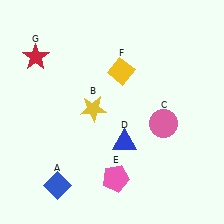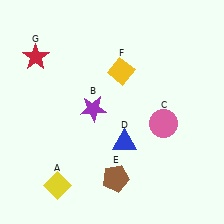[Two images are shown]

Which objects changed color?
A changed from blue to yellow. B changed from yellow to purple. E changed from pink to brown.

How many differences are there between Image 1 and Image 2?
There are 3 differences between the two images.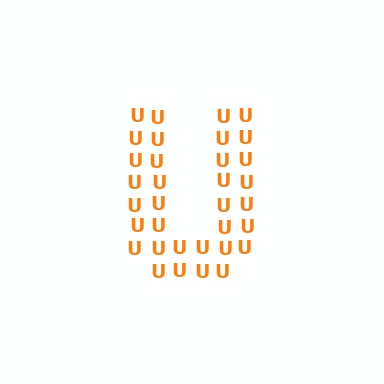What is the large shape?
The large shape is the letter U.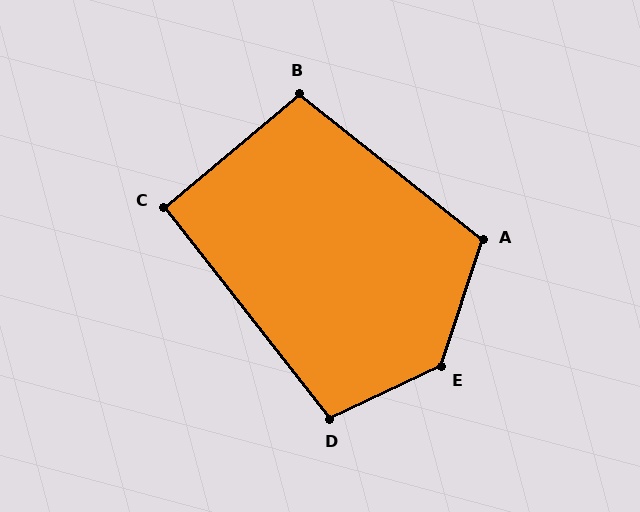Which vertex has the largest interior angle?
E, at approximately 134 degrees.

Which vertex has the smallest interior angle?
C, at approximately 92 degrees.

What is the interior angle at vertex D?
Approximately 102 degrees (obtuse).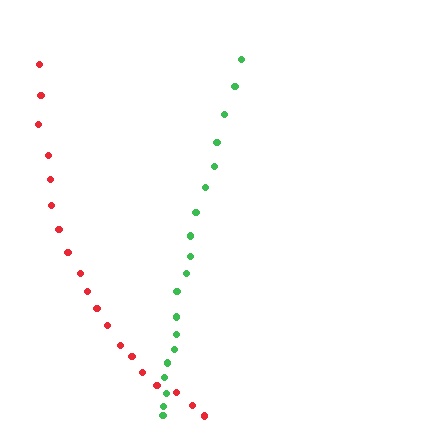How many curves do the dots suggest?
There are 2 distinct paths.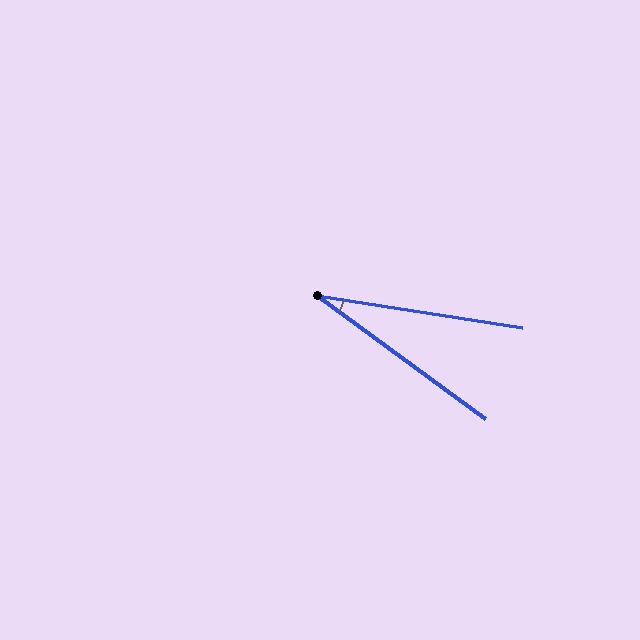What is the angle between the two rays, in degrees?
Approximately 27 degrees.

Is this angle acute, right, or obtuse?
It is acute.